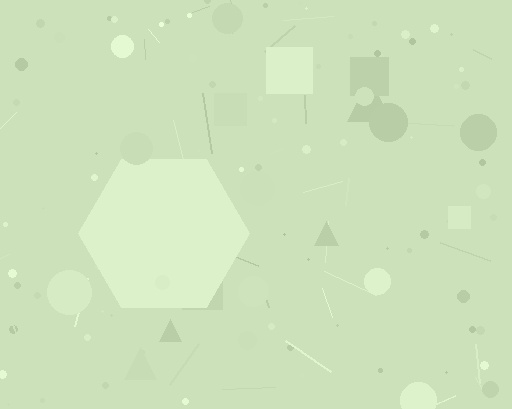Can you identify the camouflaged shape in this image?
The camouflaged shape is a hexagon.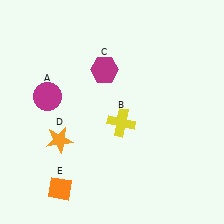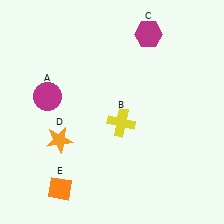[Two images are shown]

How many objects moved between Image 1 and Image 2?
1 object moved between the two images.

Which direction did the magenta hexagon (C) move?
The magenta hexagon (C) moved right.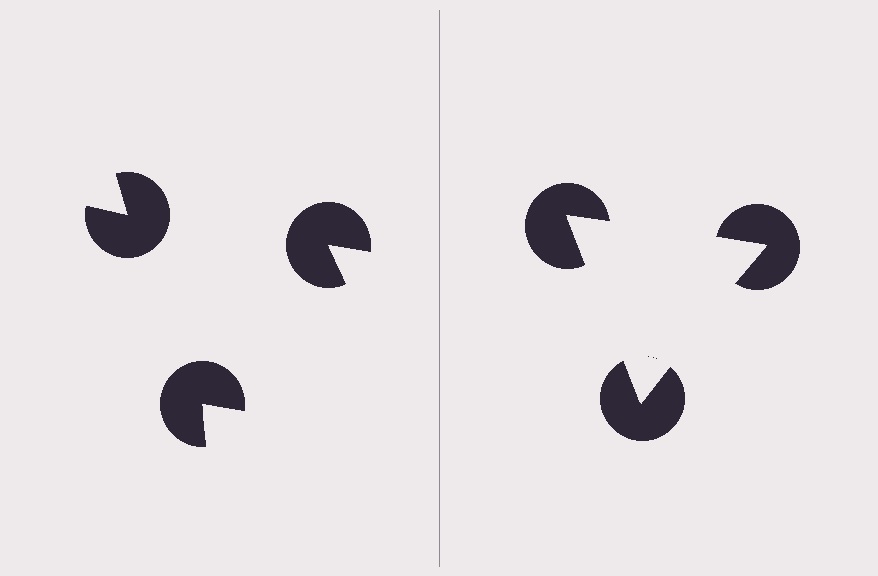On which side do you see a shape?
An illusory triangle appears on the right side. On the left side the wedge cuts are rotated, so no coherent shape forms.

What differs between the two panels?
The pac-man discs are positioned identically on both sides; only the wedge orientations differ. On the right they align to a triangle; on the left they are misaligned.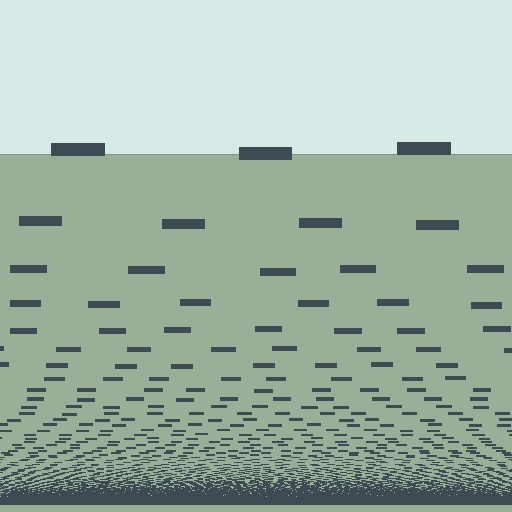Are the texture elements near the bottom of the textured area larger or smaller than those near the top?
Smaller. The gradient is inverted — elements near the bottom are smaller and denser.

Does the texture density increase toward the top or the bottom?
Density increases toward the bottom.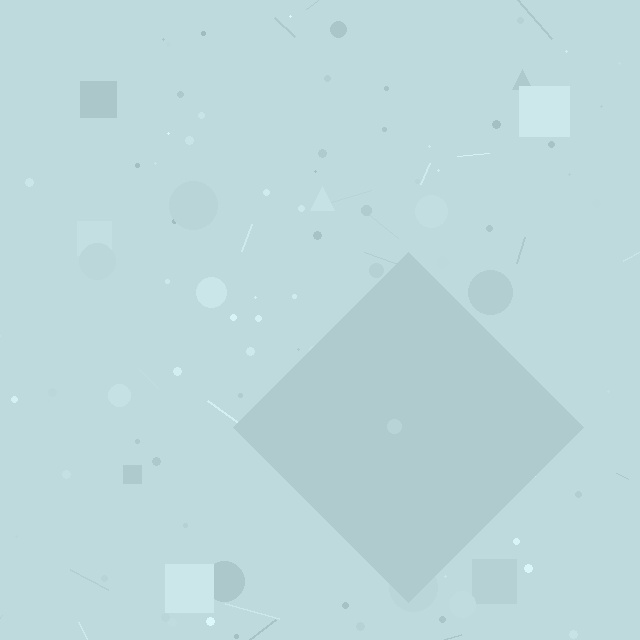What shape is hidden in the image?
A diamond is hidden in the image.